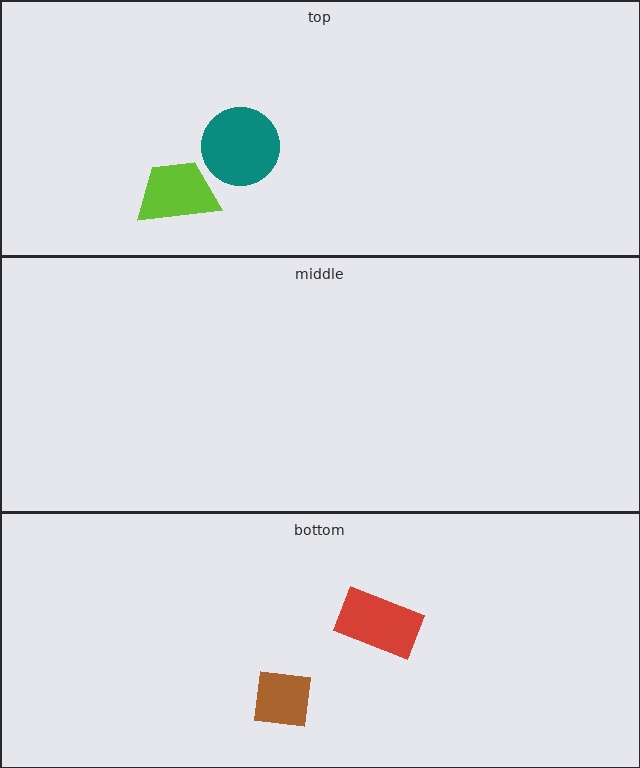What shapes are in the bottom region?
The red rectangle, the brown square.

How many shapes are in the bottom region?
2.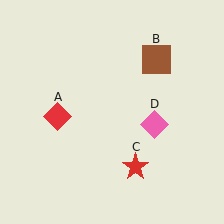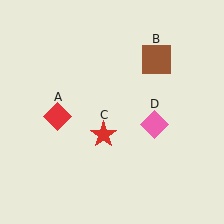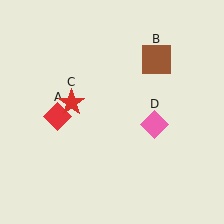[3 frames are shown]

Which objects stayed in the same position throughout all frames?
Red diamond (object A) and brown square (object B) and pink diamond (object D) remained stationary.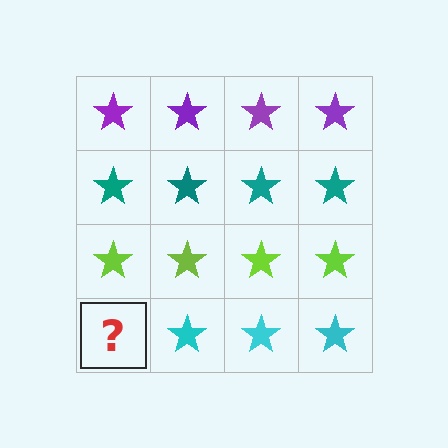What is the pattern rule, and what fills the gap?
The rule is that each row has a consistent color. The gap should be filled with a cyan star.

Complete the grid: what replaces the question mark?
The question mark should be replaced with a cyan star.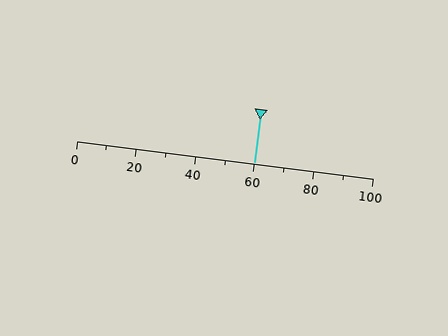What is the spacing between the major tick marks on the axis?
The major ticks are spaced 20 apart.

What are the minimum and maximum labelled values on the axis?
The axis runs from 0 to 100.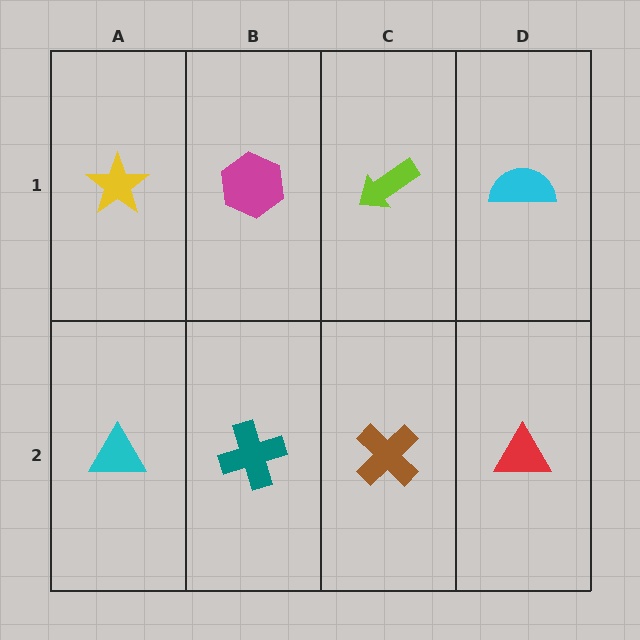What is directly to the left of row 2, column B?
A cyan triangle.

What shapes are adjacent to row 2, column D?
A cyan semicircle (row 1, column D), a brown cross (row 2, column C).